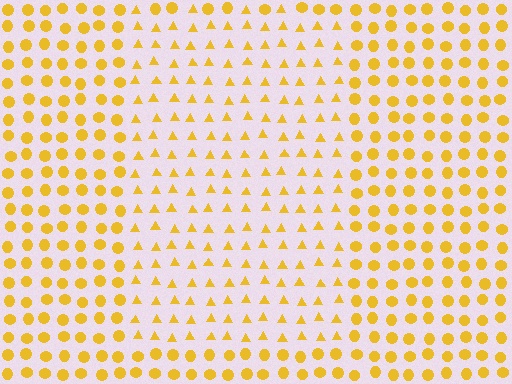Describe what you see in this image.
The image is filled with small yellow elements arranged in a uniform grid. A rectangle-shaped region contains triangles, while the surrounding area contains circles. The boundary is defined purely by the change in element shape.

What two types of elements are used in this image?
The image uses triangles inside the rectangle region and circles outside it.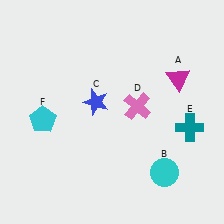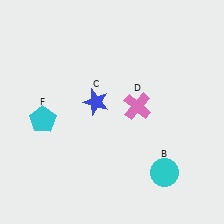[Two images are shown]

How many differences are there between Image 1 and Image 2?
There are 2 differences between the two images.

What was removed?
The magenta triangle (A), the teal cross (E) were removed in Image 2.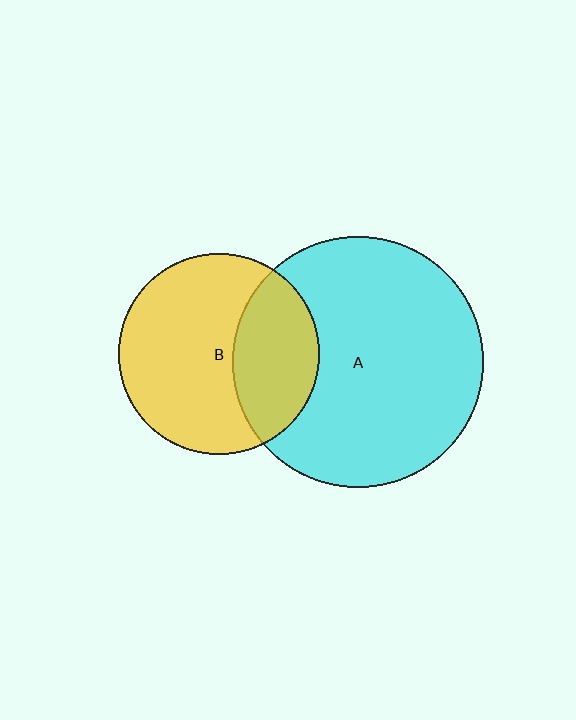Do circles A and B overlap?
Yes.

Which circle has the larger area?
Circle A (cyan).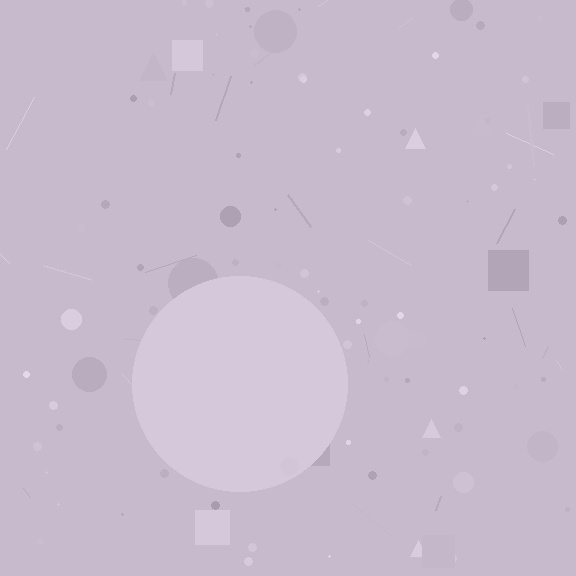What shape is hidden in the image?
A circle is hidden in the image.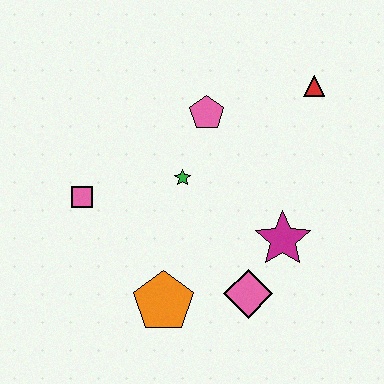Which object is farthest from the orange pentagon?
The red triangle is farthest from the orange pentagon.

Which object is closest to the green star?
The pink pentagon is closest to the green star.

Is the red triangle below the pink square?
No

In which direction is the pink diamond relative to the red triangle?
The pink diamond is below the red triangle.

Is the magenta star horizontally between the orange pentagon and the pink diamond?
No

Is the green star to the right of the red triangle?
No